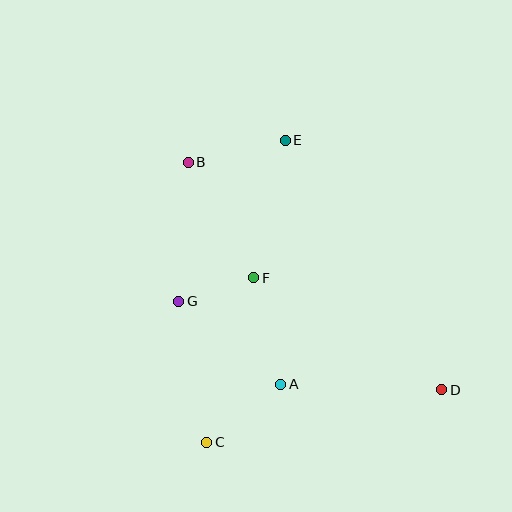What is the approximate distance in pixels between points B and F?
The distance between B and F is approximately 133 pixels.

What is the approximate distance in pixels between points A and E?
The distance between A and E is approximately 244 pixels.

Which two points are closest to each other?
Points F and G are closest to each other.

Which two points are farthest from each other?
Points B and D are farthest from each other.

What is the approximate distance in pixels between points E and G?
The distance between E and G is approximately 193 pixels.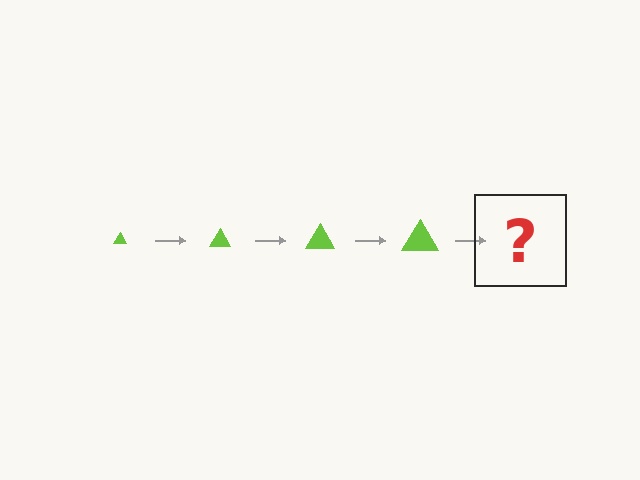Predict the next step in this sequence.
The next step is a lime triangle, larger than the previous one.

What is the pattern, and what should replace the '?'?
The pattern is that the triangle gets progressively larger each step. The '?' should be a lime triangle, larger than the previous one.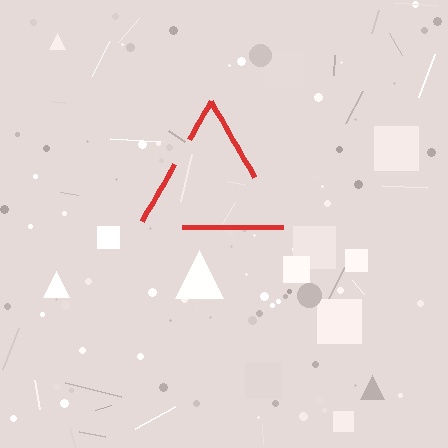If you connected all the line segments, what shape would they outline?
They would outline a triangle.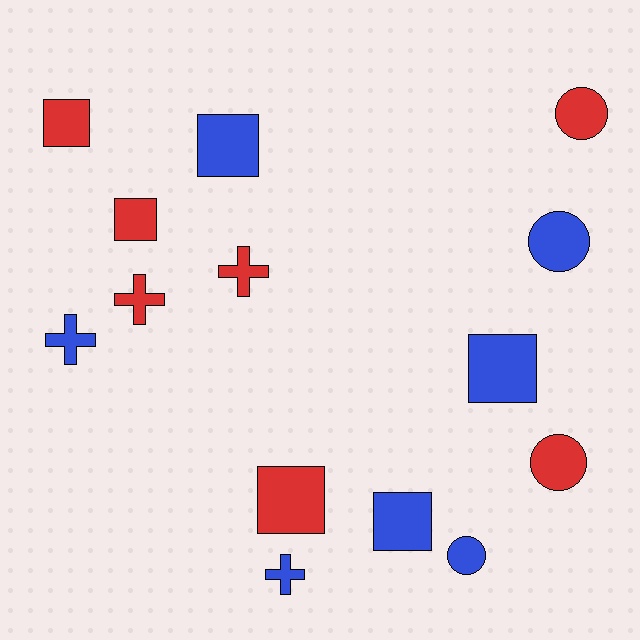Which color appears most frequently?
Red, with 7 objects.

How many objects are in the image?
There are 14 objects.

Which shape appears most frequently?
Square, with 6 objects.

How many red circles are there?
There are 2 red circles.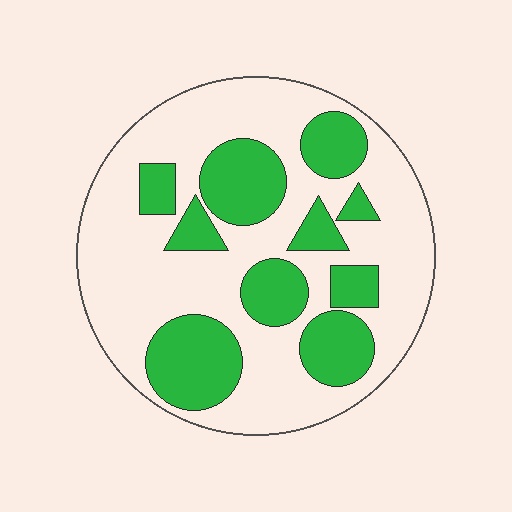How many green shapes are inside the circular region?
10.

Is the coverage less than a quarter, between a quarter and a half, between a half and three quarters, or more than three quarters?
Between a quarter and a half.